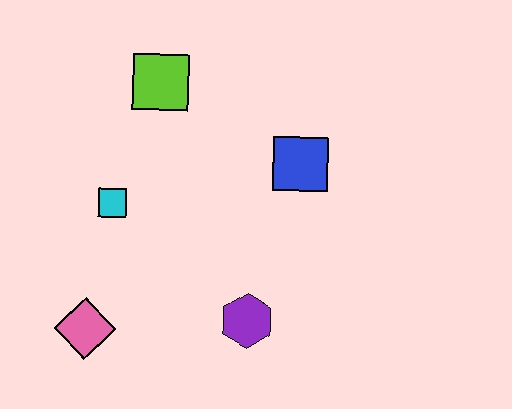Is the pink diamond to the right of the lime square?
No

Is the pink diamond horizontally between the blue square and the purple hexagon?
No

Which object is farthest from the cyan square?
The blue square is farthest from the cyan square.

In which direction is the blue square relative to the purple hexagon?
The blue square is above the purple hexagon.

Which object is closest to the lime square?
The cyan square is closest to the lime square.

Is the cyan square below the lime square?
Yes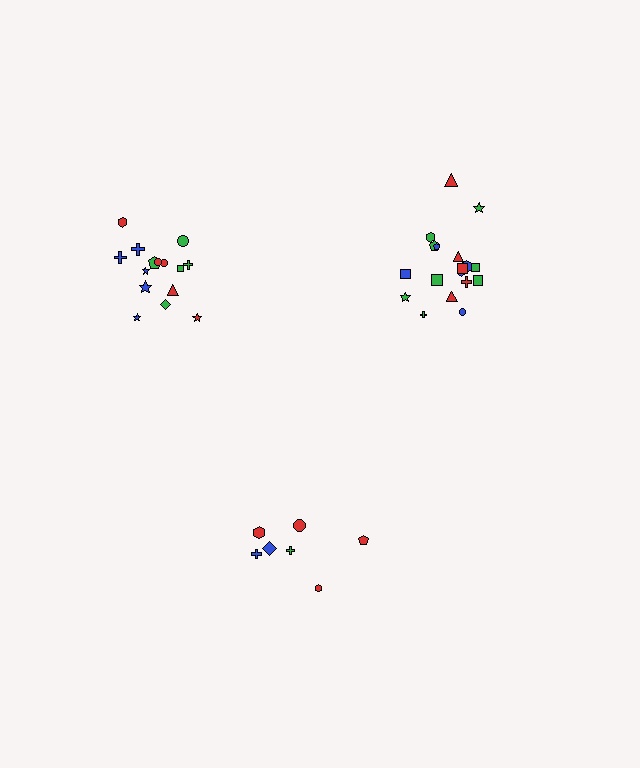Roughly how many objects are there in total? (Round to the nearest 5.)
Roughly 40 objects in total.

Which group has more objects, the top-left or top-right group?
The top-right group.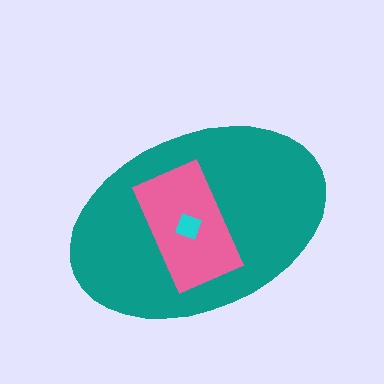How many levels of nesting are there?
3.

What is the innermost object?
The cyan diamond.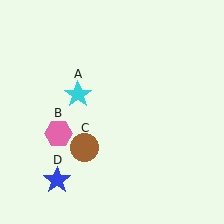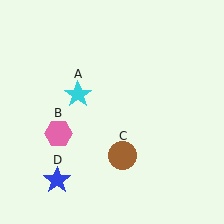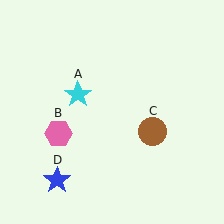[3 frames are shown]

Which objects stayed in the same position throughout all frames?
Cyan star (object A) and pink hexagon (object B) and blue star (object D) remained stationary.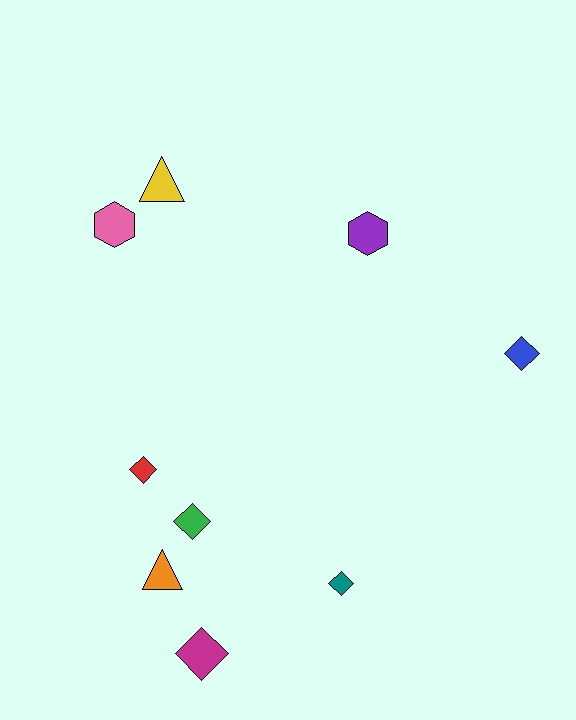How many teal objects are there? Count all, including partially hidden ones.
There is 1 teal object.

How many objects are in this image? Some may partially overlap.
There are 9 objects.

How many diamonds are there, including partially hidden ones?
There are 5 diamonds.